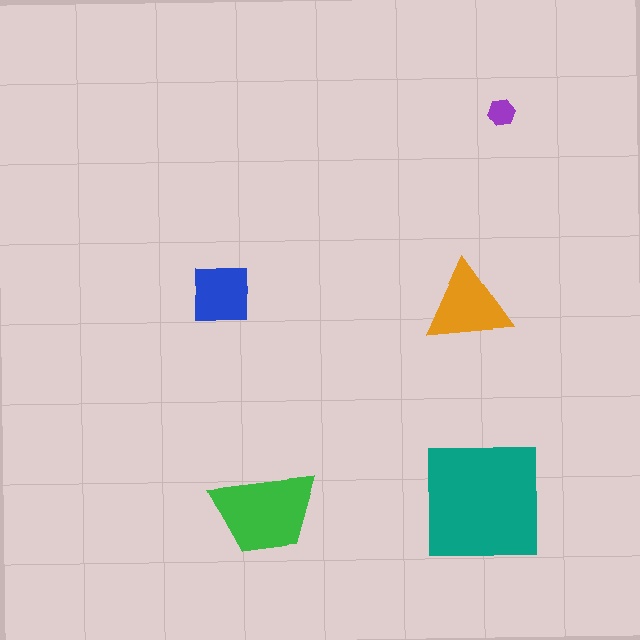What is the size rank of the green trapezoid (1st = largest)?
2nd.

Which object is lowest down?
The green trapezoid is bottommost.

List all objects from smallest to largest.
The purple hexagon, the blue square, the orange triangle, the green trapezoid, the teal square.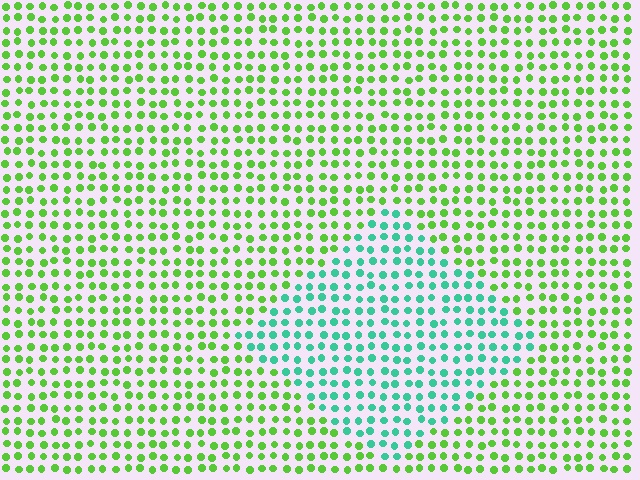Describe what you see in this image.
The image is filled with small lime elements in a uniform arrangement. A diamond-shaped region is visible where the elements are tinted to a slightly different hue, forming a subtle color boundary.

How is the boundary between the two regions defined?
The boundary is defined purely by a slight shift in hue (about 53 degrees). Spacing, size, and orientation are identical on both sides.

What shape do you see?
I see a diamond.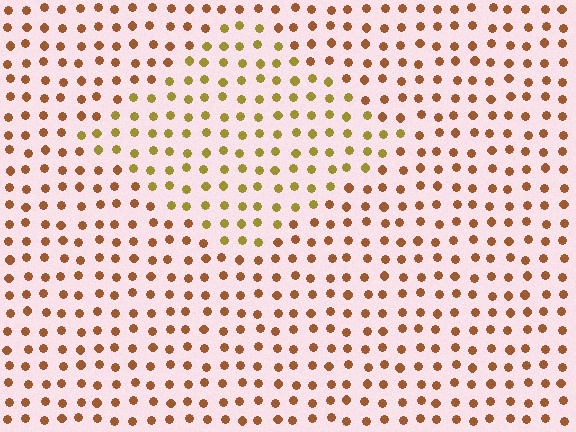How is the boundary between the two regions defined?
The boundary is defined purely by a slight shift in hue (about 31 degrees). Spacing, size, and orientation are identical on both sides.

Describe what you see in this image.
The image is filled with small brown elements in a uniform arrangement. A diamond-shaped region is visible where the elements are tinted to a slightly different hue, forming a subtle color boundary.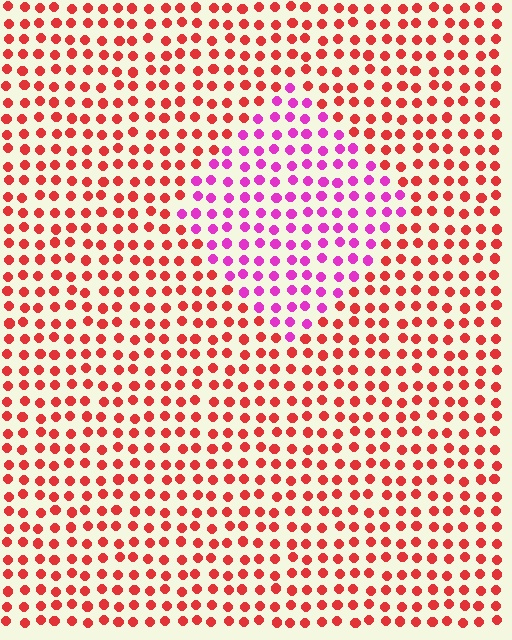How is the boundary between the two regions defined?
The boundary is defined purely by a slight shift in hue (about 51 degrees). Spacing, size, and orientation are identical on both sides.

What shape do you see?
I see a diamond.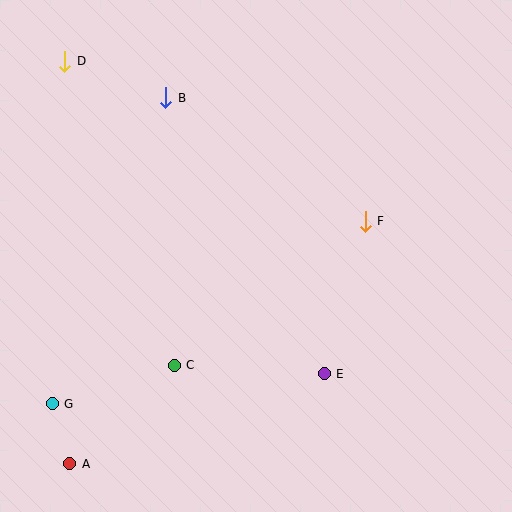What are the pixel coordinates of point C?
Point C is at (174, 365).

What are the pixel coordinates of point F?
Point F is at (365, 221).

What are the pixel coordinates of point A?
Point A is at (70, 464).